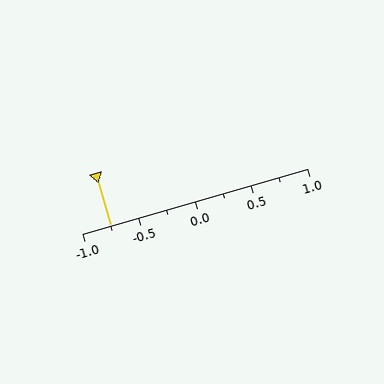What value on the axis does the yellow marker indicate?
The marker indicates approximately -0.75.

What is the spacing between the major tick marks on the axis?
The major ticks are spaced 0.5 apart.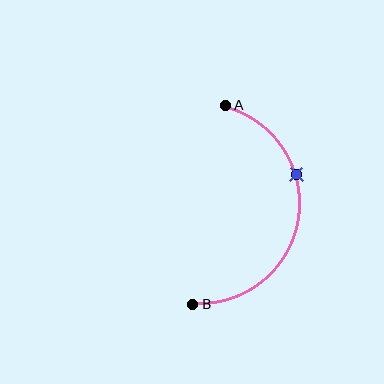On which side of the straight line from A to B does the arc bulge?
The arc bulges to the right of the straight line connecting A and B.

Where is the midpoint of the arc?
The arc midpoint is the point on the curve farthest from the straight line joining A and B. It sits to the right of that line.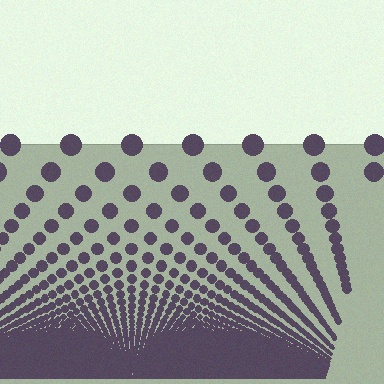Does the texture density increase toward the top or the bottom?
Density increases toward the bottom.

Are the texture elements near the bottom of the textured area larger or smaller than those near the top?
Smaller. The gradient is inverted — elements near the bottom are smaller and denser.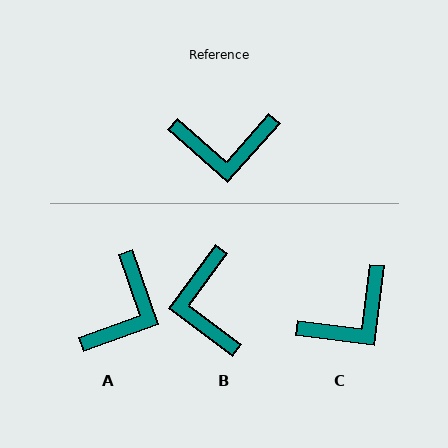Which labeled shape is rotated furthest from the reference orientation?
B, about 85 degrees away.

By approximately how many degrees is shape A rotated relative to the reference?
Approximately 61 degrees counter-clockwise.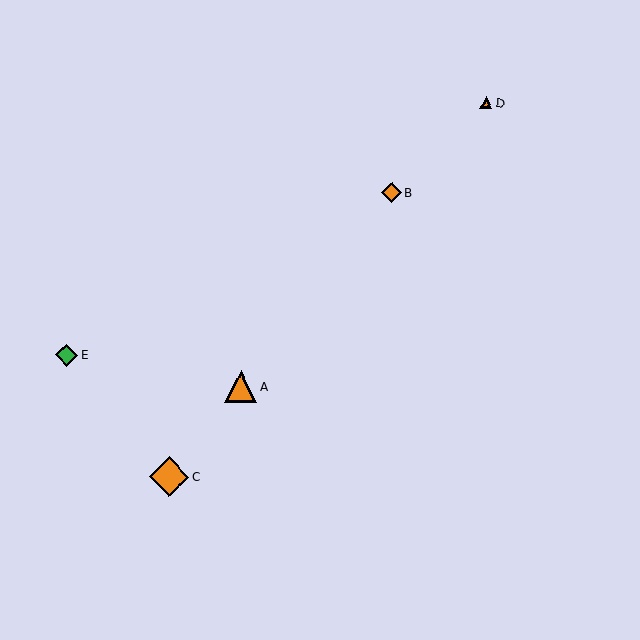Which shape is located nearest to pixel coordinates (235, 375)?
The orange triangle (labeled A) at (241, 386) is nearest to that location.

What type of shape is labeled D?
Shape D is an orange triangle.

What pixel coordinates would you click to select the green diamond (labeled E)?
Click at (67, 355) to select the green diamond E.